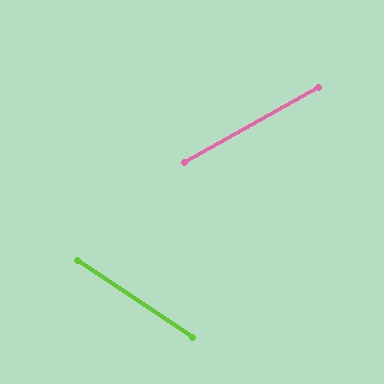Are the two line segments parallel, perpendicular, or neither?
Neither parallel nor perpendicular — they differ by about 63°.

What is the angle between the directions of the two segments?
Approximately 63 degrees.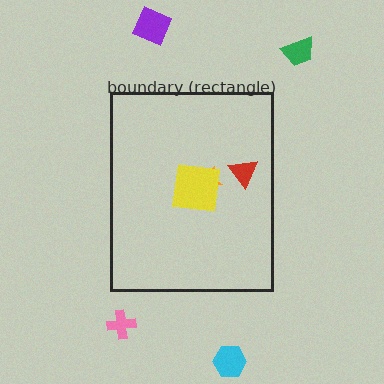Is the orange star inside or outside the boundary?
Inside.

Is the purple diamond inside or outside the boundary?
Outside.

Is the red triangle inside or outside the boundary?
Inside.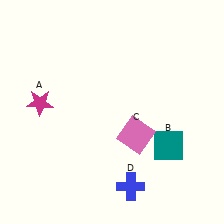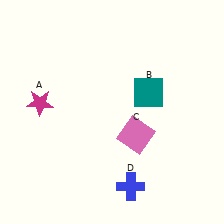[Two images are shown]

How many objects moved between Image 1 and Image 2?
1 object moved between the two images.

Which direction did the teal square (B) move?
The teal square (B) moved up.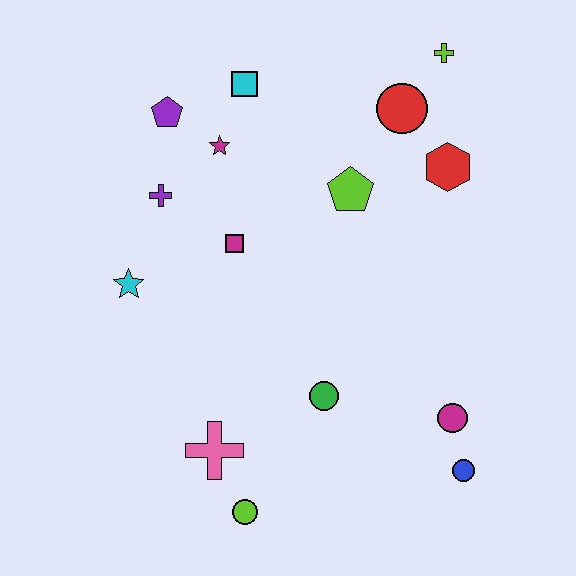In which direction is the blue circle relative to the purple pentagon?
The blue circle is below the purple pentagon.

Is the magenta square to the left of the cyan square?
Yes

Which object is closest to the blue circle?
The magenta circle is closest to the blue circle.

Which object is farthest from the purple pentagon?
The blue circle is farthest from the purple pentagon.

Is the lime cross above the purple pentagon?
Yes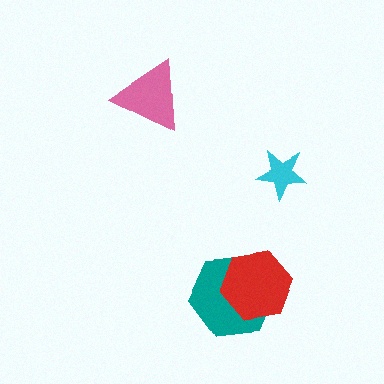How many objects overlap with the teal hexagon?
1 object overlaps with the teal hexagon.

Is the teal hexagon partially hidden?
Yes, it is partially covered by another shape.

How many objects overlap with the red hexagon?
1 object overlaps with the red hexagon.